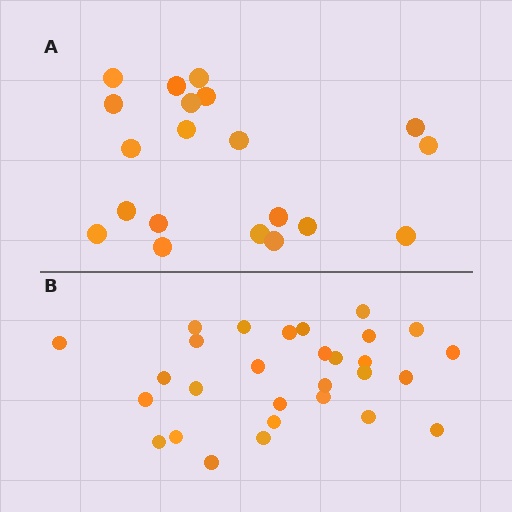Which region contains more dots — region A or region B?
Region B (the bottom region) has more dots.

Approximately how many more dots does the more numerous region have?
Region B has roughly 8 or so more dots than region A.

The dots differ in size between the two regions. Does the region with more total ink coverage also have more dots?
No. Region A has more total ink coverage because its dots are larger, but region B actually contains more individual dots. Total area can be misleading — the number of items is what matters here.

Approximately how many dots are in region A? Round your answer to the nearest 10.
About 20 dots.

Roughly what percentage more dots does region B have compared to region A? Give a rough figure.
About 45% more.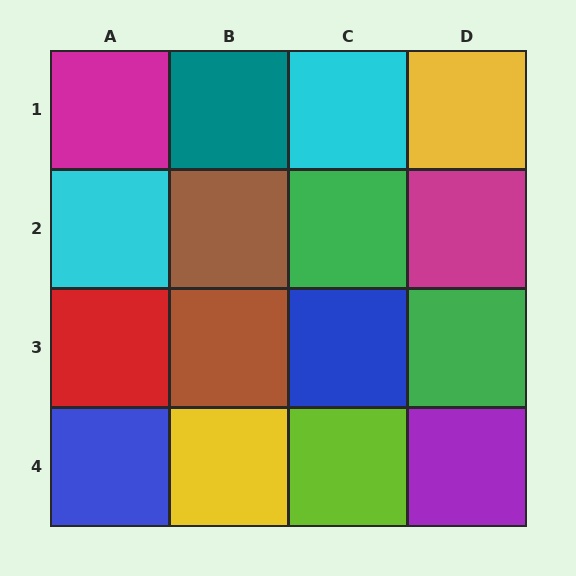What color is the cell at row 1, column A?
Magenta.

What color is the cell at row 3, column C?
Blue.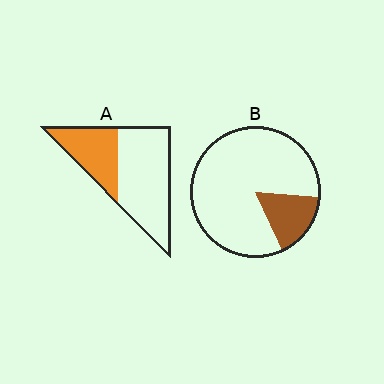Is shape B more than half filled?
No.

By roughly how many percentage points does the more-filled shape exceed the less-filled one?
By roughly 20 percentage points (A over B).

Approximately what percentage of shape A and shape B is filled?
A is approximately 35% and B is approximately 15%.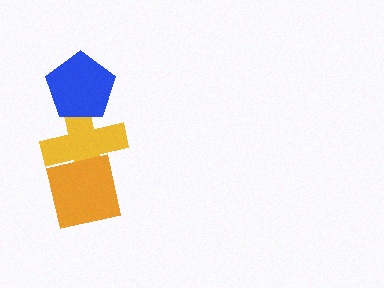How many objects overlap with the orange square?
1 object overlaps with the orange square.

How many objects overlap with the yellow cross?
2 objects overlap with the yellow cross.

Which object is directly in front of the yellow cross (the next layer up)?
The blue pentagon is directly in front of the yellow cross.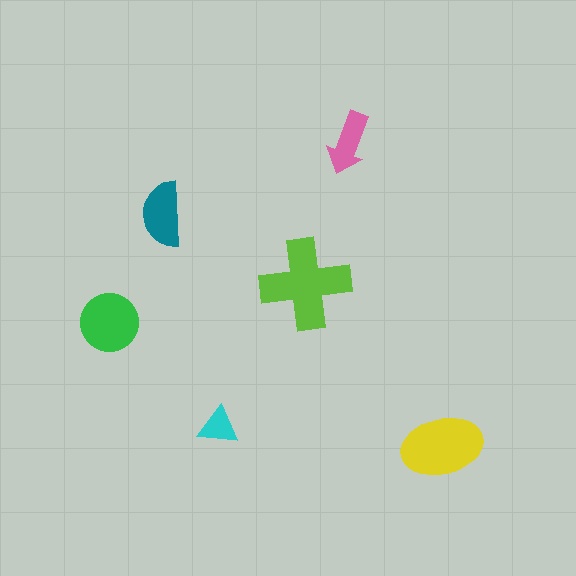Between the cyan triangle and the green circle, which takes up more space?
The green circle.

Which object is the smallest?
The cyan triangle.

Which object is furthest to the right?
The yellow ellipse is rightmost.